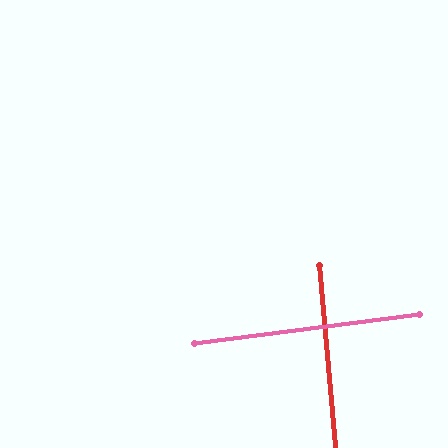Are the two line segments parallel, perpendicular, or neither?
Perpendicular — they meet at approximately 88°.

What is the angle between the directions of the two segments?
Approximately 88 degrees.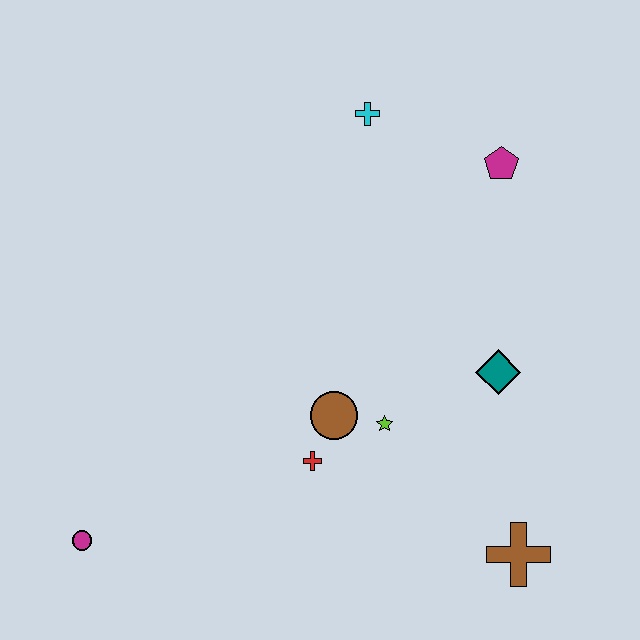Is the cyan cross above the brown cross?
Yes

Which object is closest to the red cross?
The brown circle is closest to the red cross.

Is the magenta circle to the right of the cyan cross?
No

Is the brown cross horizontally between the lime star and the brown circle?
No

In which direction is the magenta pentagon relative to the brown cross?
The magenta pentagon is above the brown cross.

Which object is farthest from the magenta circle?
The magenta pentagon is farthest from the magenta circle.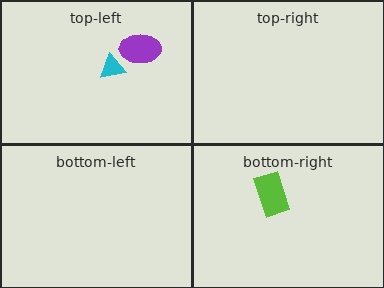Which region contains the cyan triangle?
The top-left region.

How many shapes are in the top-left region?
2.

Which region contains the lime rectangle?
The bottom-right region.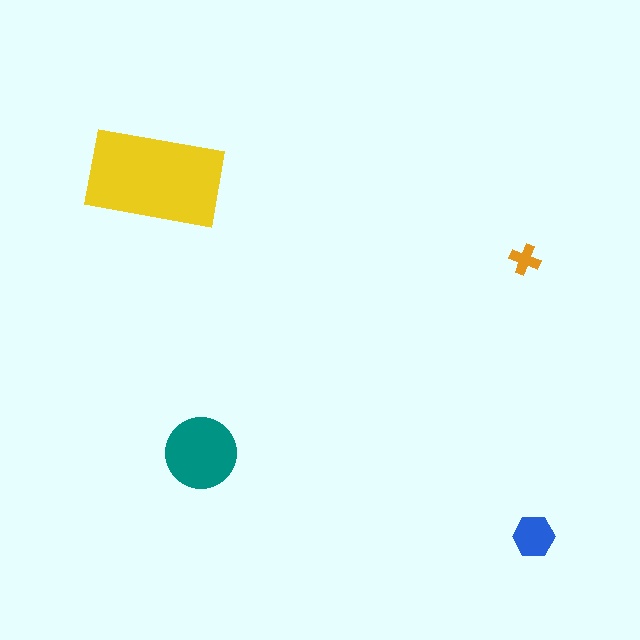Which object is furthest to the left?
The yellow rectangle is leftmost.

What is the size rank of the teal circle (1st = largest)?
2nd.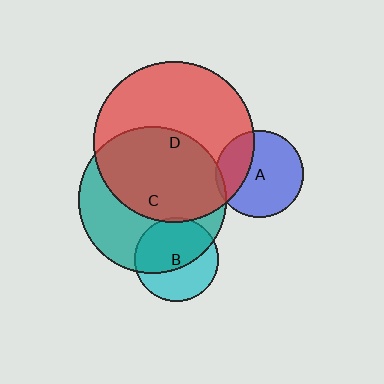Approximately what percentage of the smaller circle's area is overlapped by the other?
Approximately 60%.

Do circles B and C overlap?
Yes.